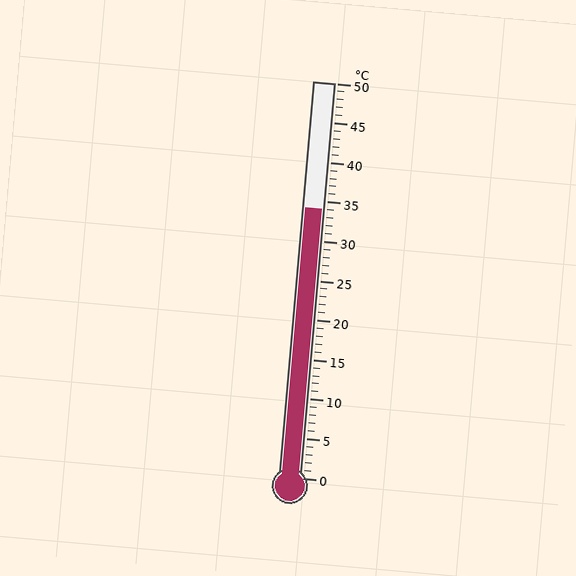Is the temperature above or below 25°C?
The temperature is above 25°C.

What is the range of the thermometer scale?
The thermometer scale ranges from 0°C to 50°C.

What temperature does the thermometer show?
The thermometer shows approximately 34°C.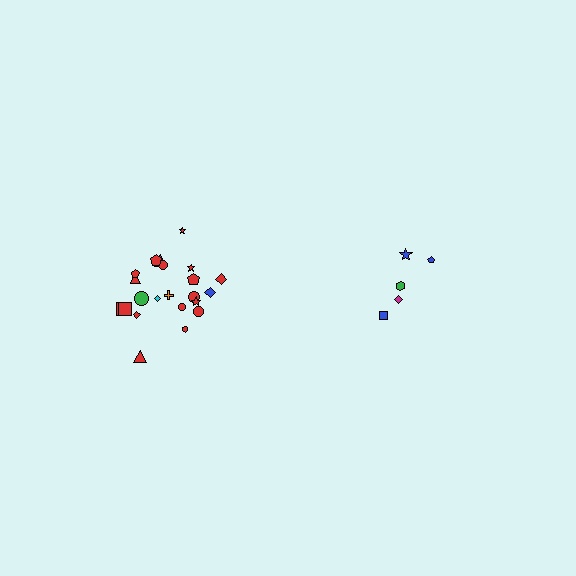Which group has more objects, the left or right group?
The left group.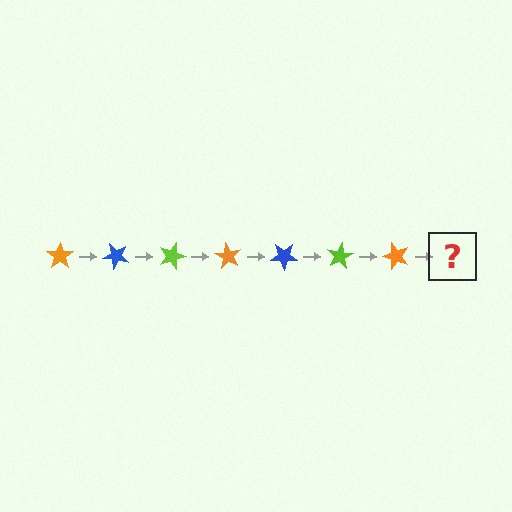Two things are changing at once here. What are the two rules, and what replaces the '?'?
The two rules are that it rotates 45 degrees each step and the color cycles through orange, blue, and lime. The '?' should be a blue star, rotated 315 degrees from the start.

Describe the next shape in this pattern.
It should be a blue star, rotated 315 degrees from the start.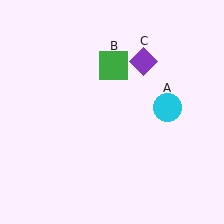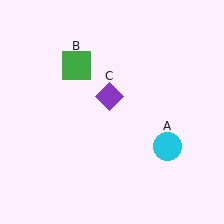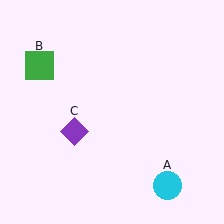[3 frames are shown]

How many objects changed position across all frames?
3 objects changed position: cyan circle (object A), green square (object B), purple diamond (object C).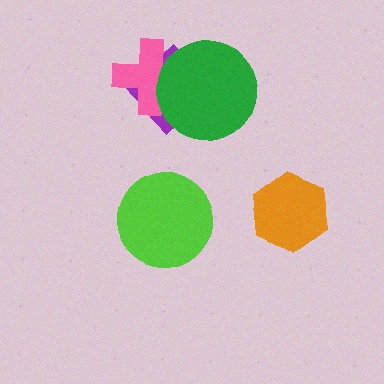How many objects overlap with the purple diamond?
2 objects overlap with the purple diamond.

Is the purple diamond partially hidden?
Yes, it is partially covered by another shape.